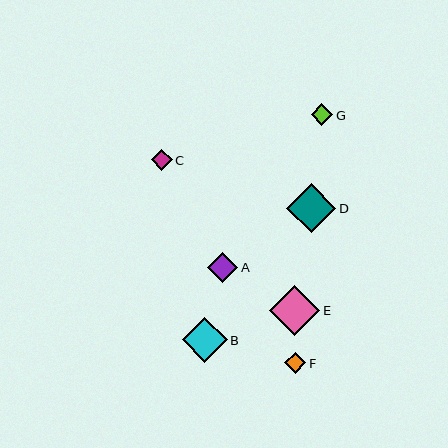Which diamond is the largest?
Diamond E is the largest with a size of approximately 50 pixels.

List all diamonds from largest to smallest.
From largest to smallest: E, D, B, A, G, F, C.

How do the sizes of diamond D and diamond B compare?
Diamond D and diamond B are approximately the same size.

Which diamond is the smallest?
Diamond C is the smallest with a size of approximately 21 pixels.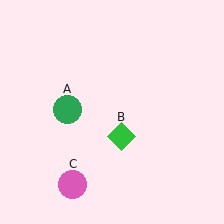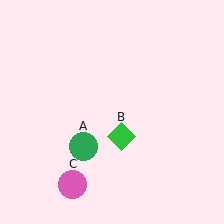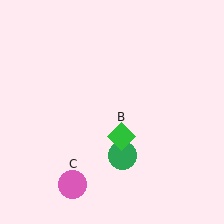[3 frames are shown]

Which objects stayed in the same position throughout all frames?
Green diamond (object B) and pink circle (object C) remained stationary.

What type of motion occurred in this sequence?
The green circle (object A) rotated counterclockwise around the center of the scene.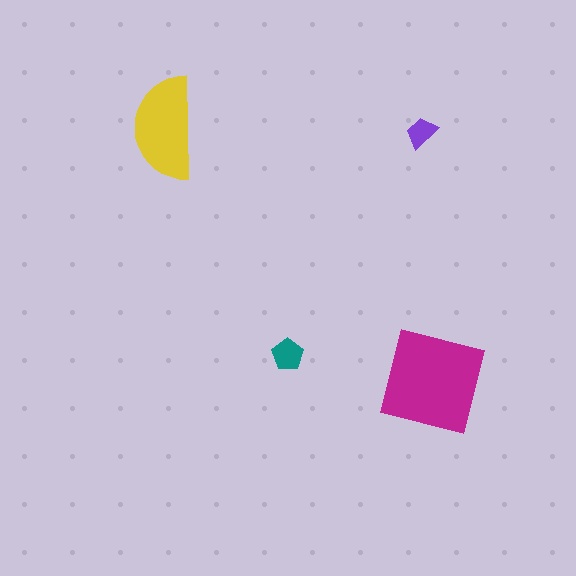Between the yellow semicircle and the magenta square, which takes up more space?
The magenta square.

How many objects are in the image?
There are 4 objects in the image.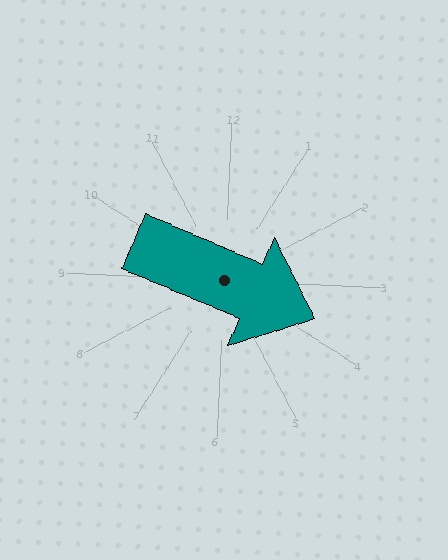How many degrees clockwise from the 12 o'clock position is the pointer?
Approximately 111 degrees.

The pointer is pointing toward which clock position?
Roughly 4 o'clock.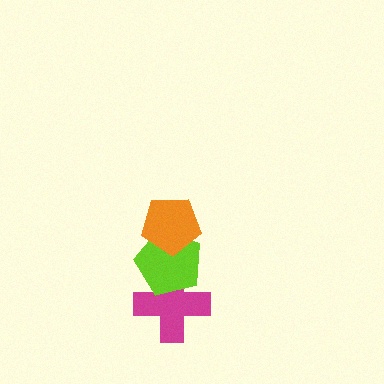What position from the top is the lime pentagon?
The lime pentagon is 2nd from the top.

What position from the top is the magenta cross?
The magenta cross is 3rd from the top.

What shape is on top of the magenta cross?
The lime pentagon is on top of the magenta cross.